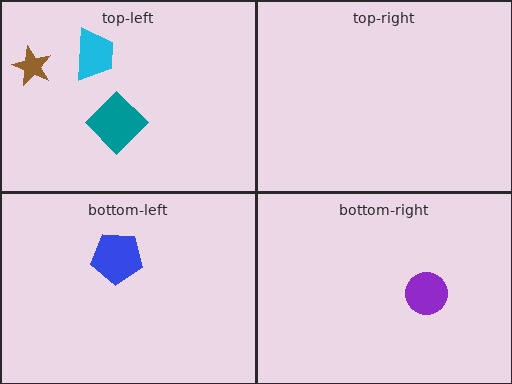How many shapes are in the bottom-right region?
1.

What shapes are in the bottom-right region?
The purple circle.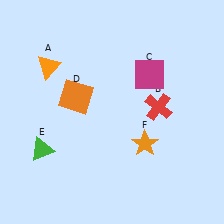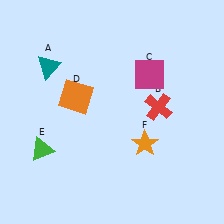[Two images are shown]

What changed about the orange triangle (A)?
In Image 1, A is orange. In Image 2, it changed to teal.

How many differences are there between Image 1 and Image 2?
There is 1 difference between the two images.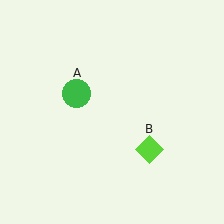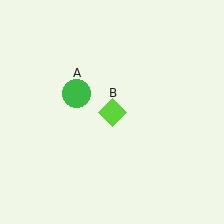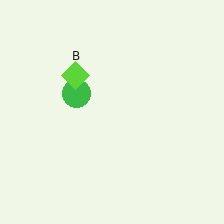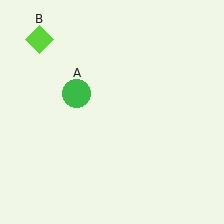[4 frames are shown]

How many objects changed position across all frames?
1 object changed position: lime diamond (object B).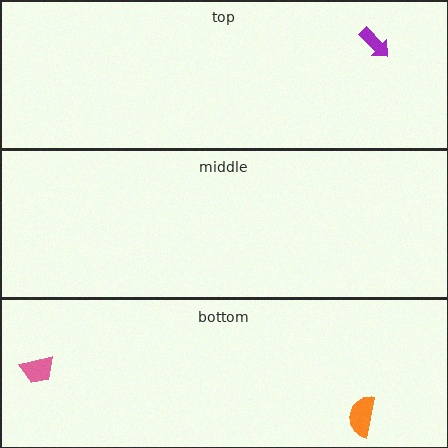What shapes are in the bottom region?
The orange semicircle, the pink trapezoid.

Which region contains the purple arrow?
The top region.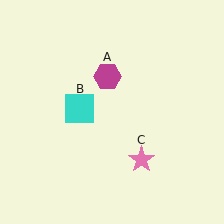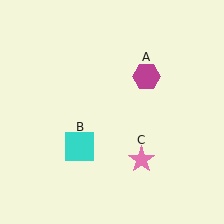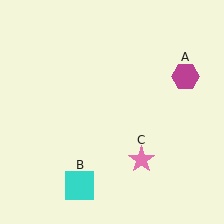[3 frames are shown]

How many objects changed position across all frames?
2 objects changed position: magenta hexagon (object A), cyan square (object B).